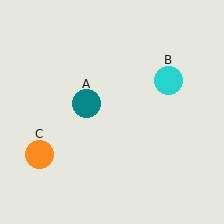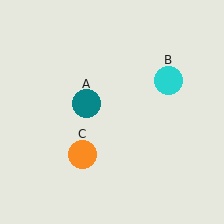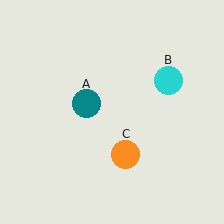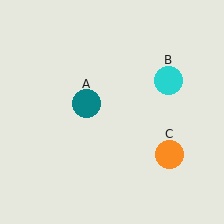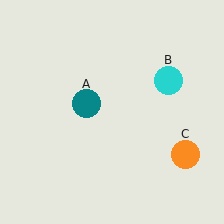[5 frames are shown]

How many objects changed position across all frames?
1 object changed position: orange circle (object C).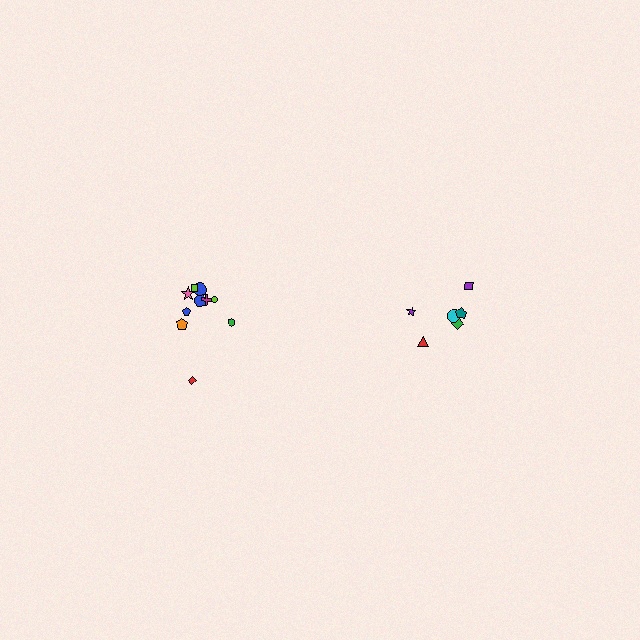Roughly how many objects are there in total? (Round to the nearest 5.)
Roughly 15 objects in total.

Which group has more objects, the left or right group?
The left group.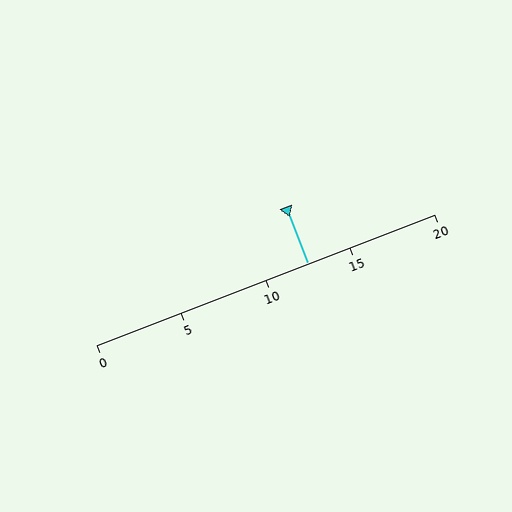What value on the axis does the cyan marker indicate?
The marker indicates approximately 12.5.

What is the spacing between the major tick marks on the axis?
The major ticks are spaced 5 apart.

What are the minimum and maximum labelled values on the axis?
The axis runs from 0 to 20.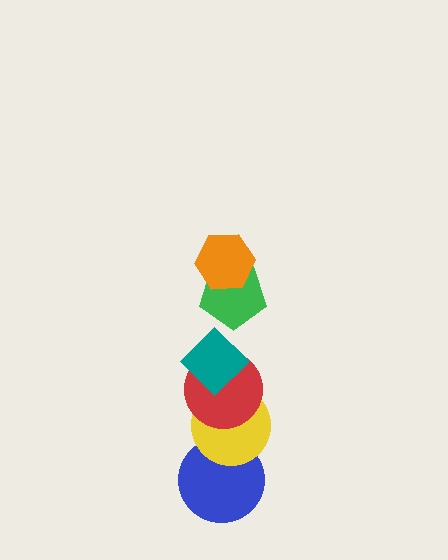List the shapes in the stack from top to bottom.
From top to bottom: the orange hexagon, the green pentagon, the teal diamond, the red circle, the yellow circle, the blue circle.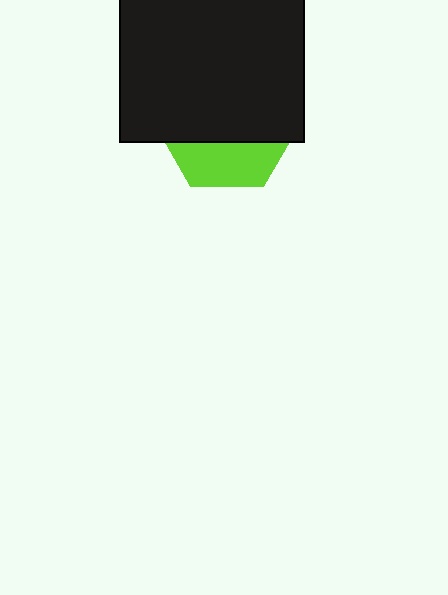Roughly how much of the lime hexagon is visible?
A small part of it is visible (roughly 31%).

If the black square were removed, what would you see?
You would see the complete lime hexagon.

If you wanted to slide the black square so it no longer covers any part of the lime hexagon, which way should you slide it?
Slide it up — that is the most direct way to separate the two shapes.